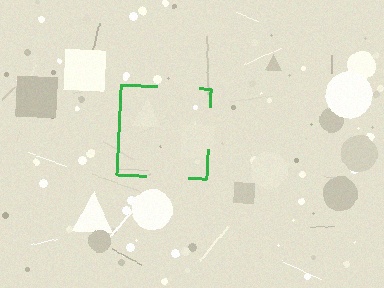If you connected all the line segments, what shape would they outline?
They would outline a square.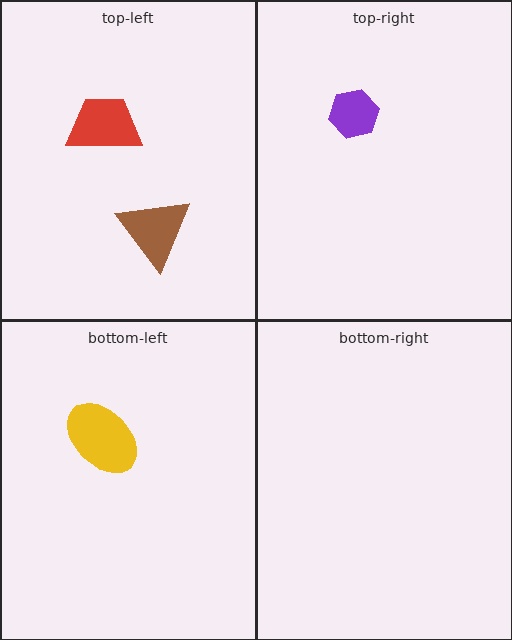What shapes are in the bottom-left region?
The yellow ellipse.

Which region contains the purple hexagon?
The top-right region.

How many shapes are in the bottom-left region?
1.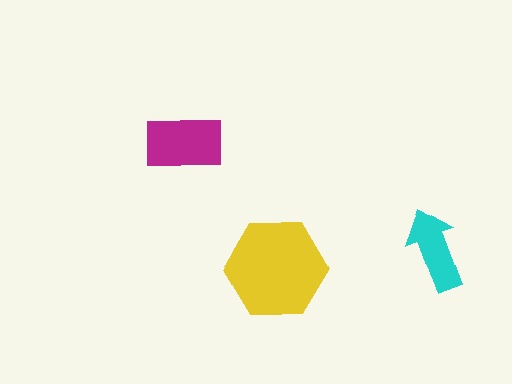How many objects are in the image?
There are 3 objects in the image.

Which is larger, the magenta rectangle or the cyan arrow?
The magenta rectangle.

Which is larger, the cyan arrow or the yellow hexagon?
The yellow hexagon.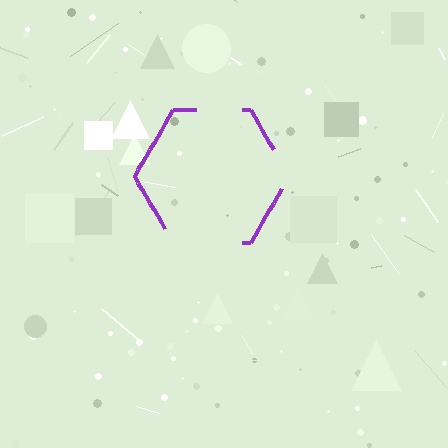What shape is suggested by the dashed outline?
The dashed outline suggests a hexagon.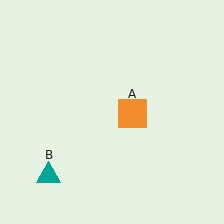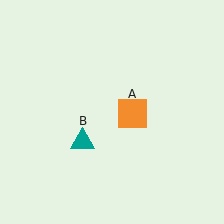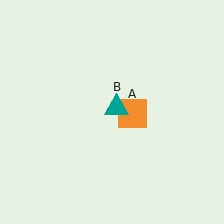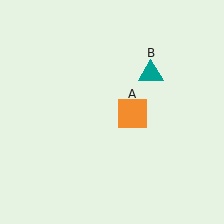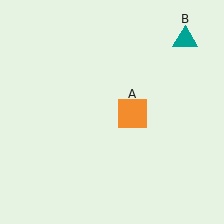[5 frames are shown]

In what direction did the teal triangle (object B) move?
The teal triangle (object B) moved up and to the right.